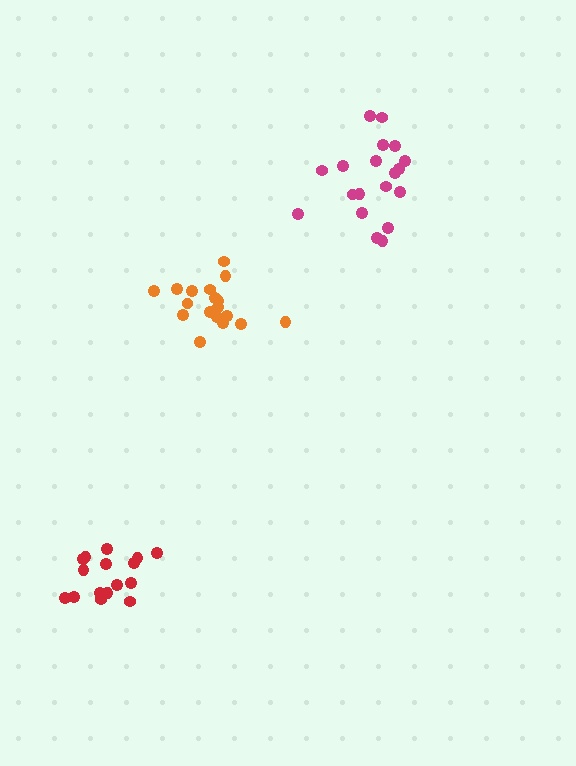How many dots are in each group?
Group 1: 16 dots, Group 2: 18 dots, Group 3: 19 dots (53 total).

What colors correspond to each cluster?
The clusters are colored: red, orange, magenta.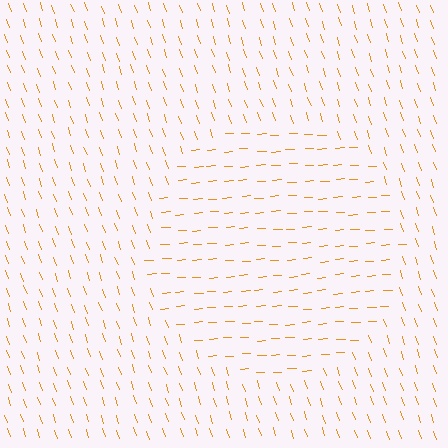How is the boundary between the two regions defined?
The boundary is defined purely by a change in line orientation (approximately 74 degrees difference). All lines are the same color and thickness.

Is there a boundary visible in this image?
Yes, there is a texture boundary formed by a change in line orientation.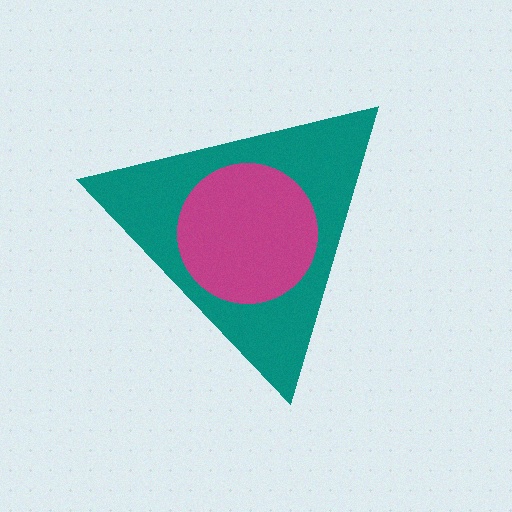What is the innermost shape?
The magenta circle.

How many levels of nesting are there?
2.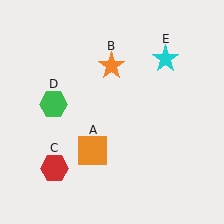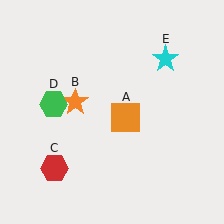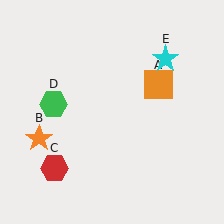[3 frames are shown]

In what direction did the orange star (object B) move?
The orange star (object B) moved down and to the left.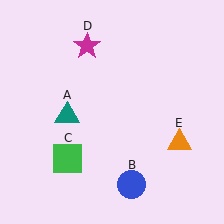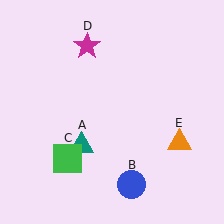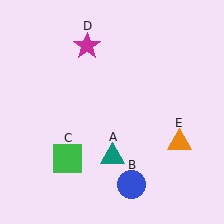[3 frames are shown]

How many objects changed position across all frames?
1 object changed position: teal triangle (object A).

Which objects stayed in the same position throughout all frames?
Blue circle (object B) and green square (object C) and magenta star (object D) and orange triangle (object E) remained stationary.